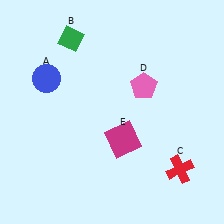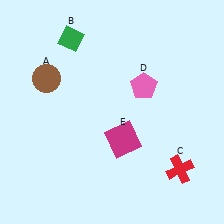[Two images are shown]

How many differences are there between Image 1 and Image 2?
There is 1 difference between the two images.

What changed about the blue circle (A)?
In Image 1, A is blue. In Image 2, it changed to brown.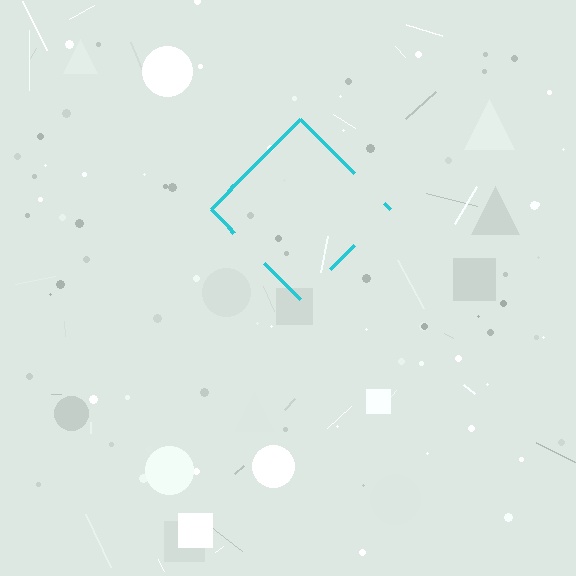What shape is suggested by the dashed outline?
The dashed outline suggests a diamond.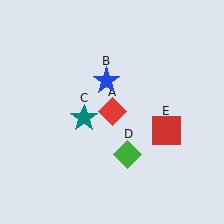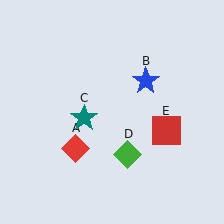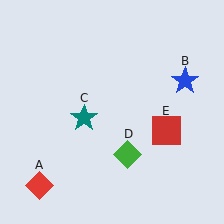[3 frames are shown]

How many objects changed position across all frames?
2 objects changed position: red diamond (object A), blue star (object B).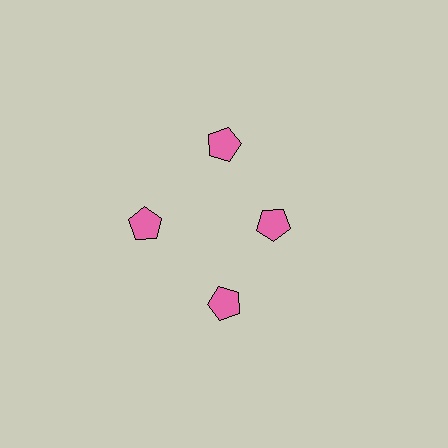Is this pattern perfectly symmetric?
No. The 4 pink pentagons are arranged in a ring, but one element near the 3 o'clock position is pulled inward toward the center, breaking the 4-fold rotational symmetry.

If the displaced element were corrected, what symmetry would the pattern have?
It would have 4-fold rotational symmetry — the pattern would map onto itself every 90 degrees.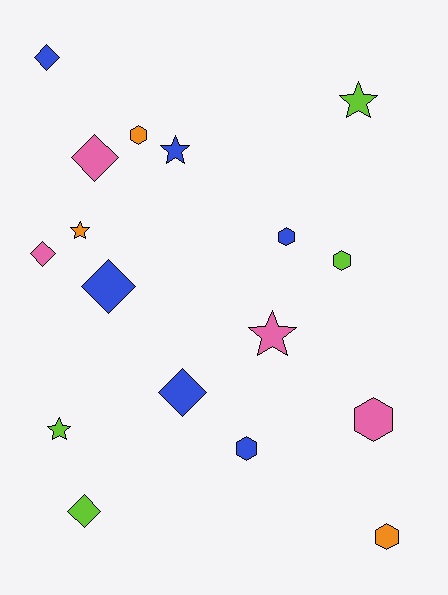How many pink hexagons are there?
There is 1 pink hexagon.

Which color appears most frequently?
Blue, with 6 objects.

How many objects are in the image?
There are 17 objects.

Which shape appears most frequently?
Hexagon, with 6 objects.